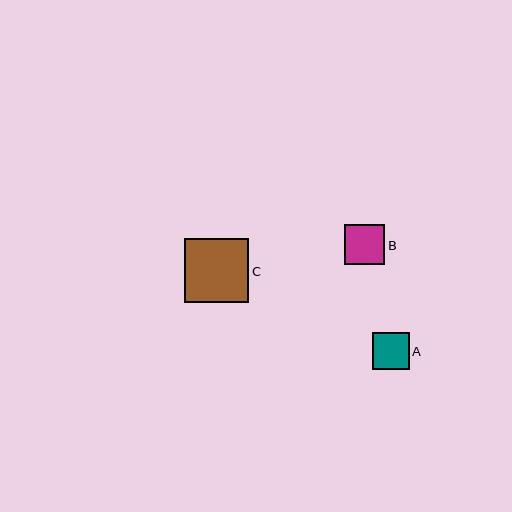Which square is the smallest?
Square A is the smallest with a size of approximately 37 pixels.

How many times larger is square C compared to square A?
Square C is approximately 1.7 times the size of square A.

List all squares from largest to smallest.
From largest to smallest: C, B, A.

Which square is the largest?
Square C is the largest with a size of approximately 65 pixels.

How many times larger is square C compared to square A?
Square C is approximately 1.7 times the size of square A.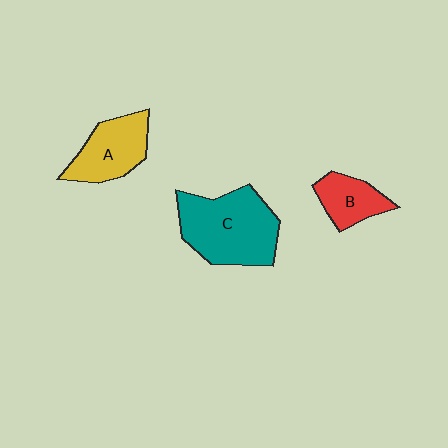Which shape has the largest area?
Shape C (teal).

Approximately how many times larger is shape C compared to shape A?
Approximately 1.6 times.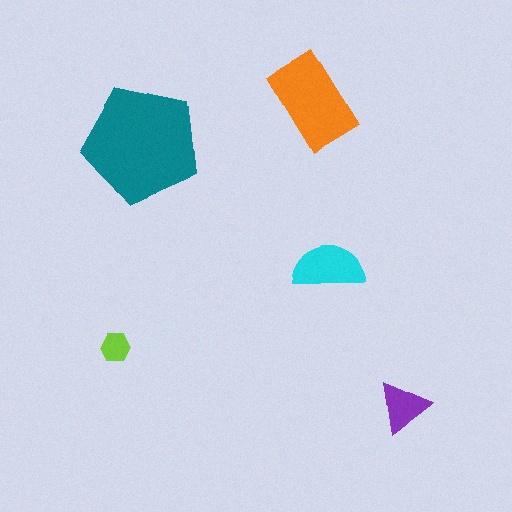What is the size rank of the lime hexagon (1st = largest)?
5th.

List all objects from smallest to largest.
The lime hexagon, the purple triangle, the cyan semicircle, the orange rectangle, the teal pentagon.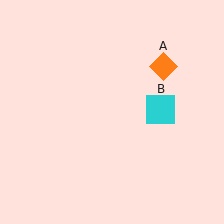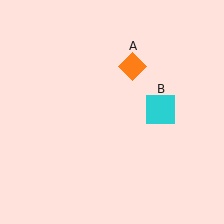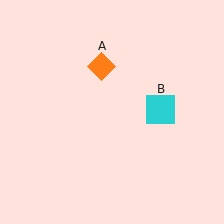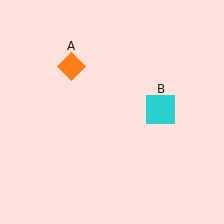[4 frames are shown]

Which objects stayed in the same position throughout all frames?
Cyan square (object B) remained stationary.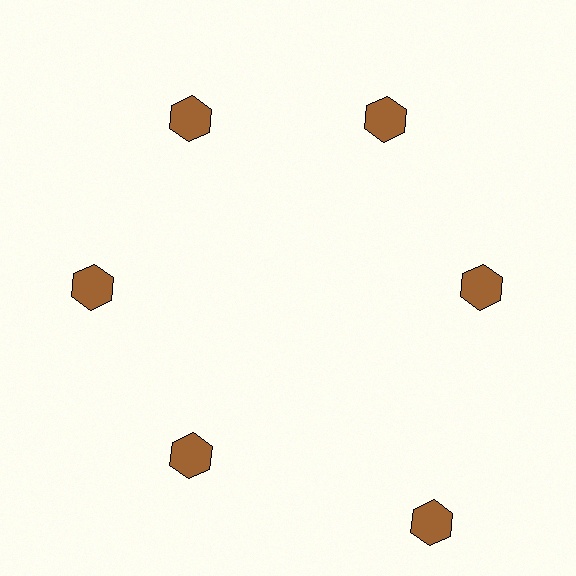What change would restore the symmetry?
The symmetry would be restored by moving it inward, back onto the ring so that all 6 hexagons sit at equal angles and equal distance from the center.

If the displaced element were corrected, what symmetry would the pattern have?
It would have 6-fold rotational symmetry — the pattern would map onto itself every 60 degrees.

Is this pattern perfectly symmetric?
No. The 6 brown hexagons are arranged in a ring, but one element near the 5 o'clock position is pushed outward from the center, breaking the 6-fold rotational symmetry.